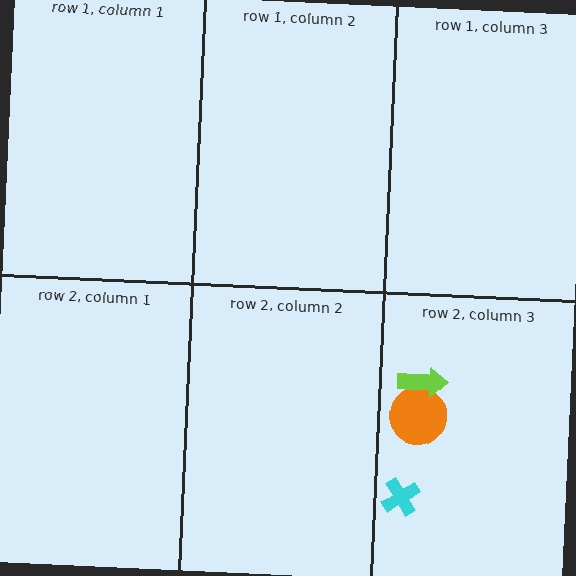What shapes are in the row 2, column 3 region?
The orange circle, the cyan cross, the lime arrow.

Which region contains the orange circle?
The row 2, column 3 region.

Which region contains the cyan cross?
The row 2, column 3 region.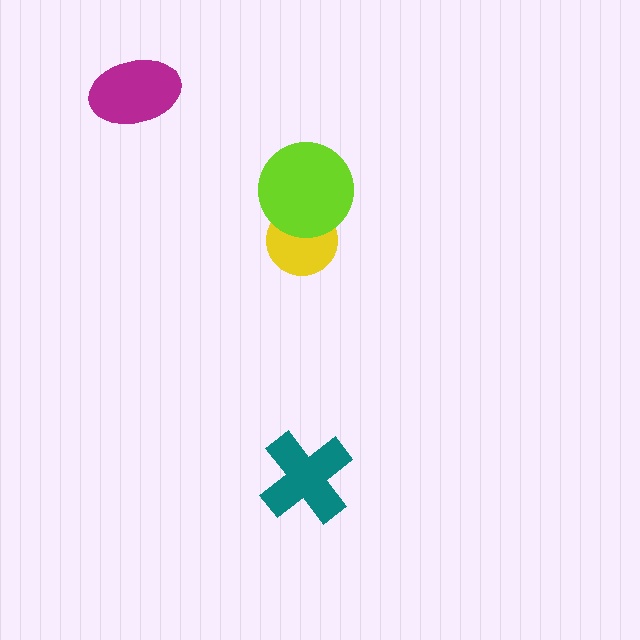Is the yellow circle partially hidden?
Yes, it is partially covered by another shape.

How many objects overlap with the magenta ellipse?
0 objects overlap with the magenta ellipse.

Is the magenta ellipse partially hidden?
No, no other shape covers it.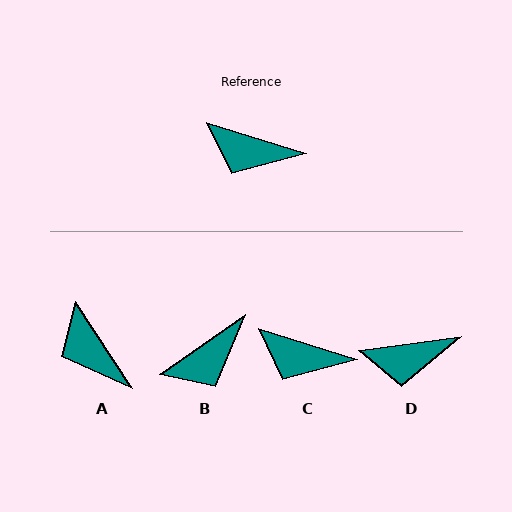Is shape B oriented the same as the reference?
No, it is off by about 52 degrees.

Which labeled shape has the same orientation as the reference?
C.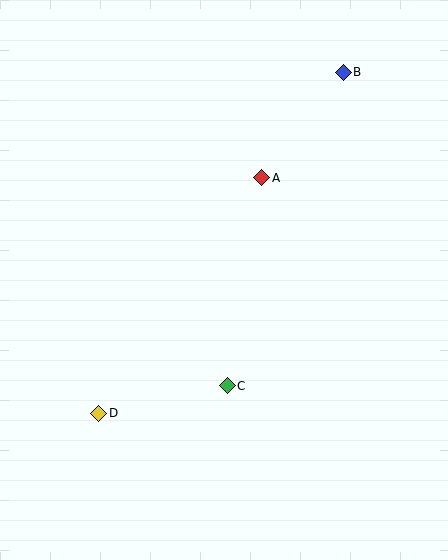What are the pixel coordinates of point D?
Point D is at (99, 413).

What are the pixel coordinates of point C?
Point C is at (227, 386).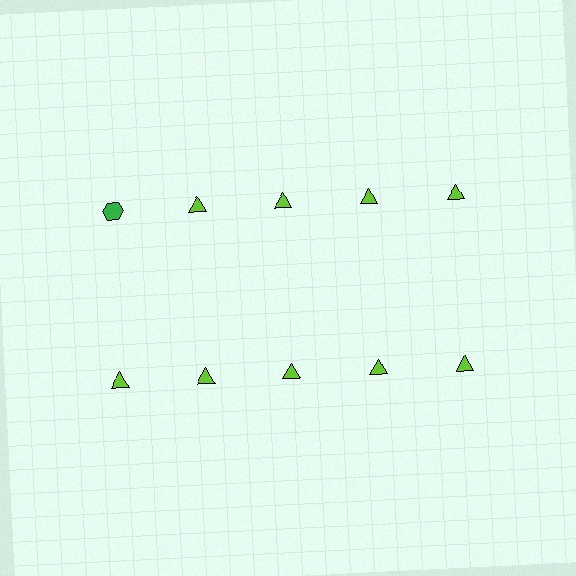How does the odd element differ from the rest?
It differs in both color (green instead of lime) and shape (hexagon instead of triangle).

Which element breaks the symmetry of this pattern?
The green hexagon in the top row, leftmost column breaks the symmetry. All other shapes are lime triangles.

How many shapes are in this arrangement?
There are 10 shapes arranged in a grid pattern.